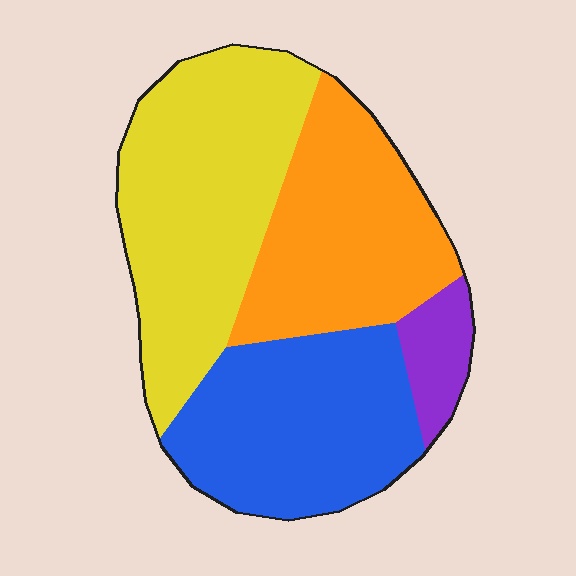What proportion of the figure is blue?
Blue takes up about one third (1/3) of the figure.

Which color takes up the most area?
Yellow, at roughly 35%.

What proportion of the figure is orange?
Orange takes up about one quarter (1/4) of the figure.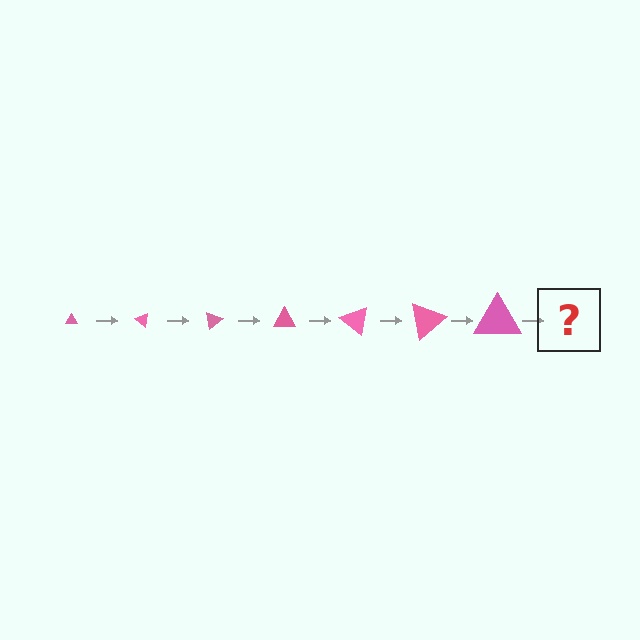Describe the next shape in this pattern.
It should be a triangle, larger than the previous one and rotated 280 degrees from the start.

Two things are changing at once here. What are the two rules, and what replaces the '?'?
The two rules are that the triangle grows larger each step and it rotates 40 degrees each step. The '?' should be a triangle, larger than the previous one and rotated 280 degrees from the start.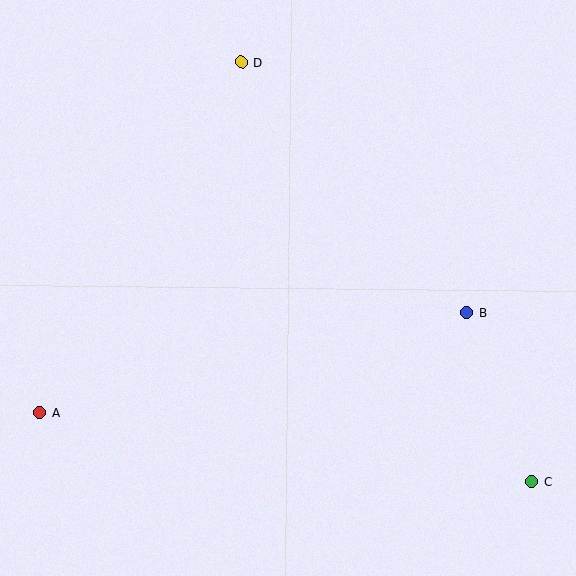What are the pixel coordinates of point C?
Point C is at (532, 481).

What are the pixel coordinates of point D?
Point D is at (241, 62).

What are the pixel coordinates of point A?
Point A is at (40, 412).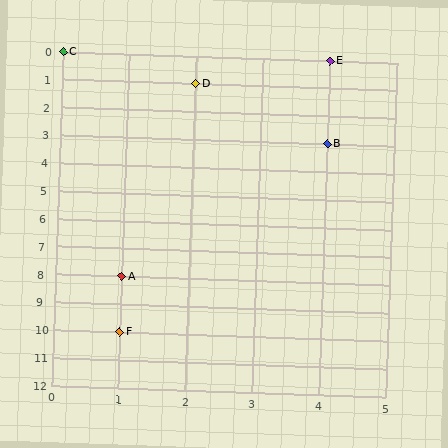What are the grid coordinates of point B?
Point B is at grid coordinates (4, 3).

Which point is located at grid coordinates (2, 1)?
Point D is at (2, 1).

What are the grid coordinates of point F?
Point F is at grid coordinates (1, 10).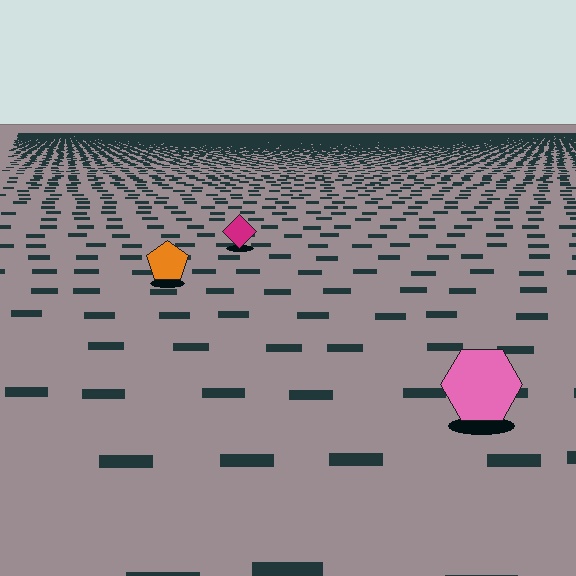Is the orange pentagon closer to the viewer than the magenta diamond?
Yes. The orange pentagon is closer — you can tell from the texture gradient: the ground texture is coarser near it.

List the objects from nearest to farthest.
From nearest to farthest: the pink hexagon, the orange pentagon, the magenta diamond.